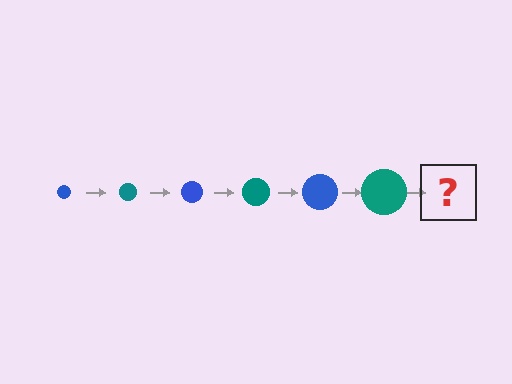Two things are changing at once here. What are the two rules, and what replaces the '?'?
The two rules are that the circle grows larger each step and the color cycles through blue and teal. The '?' should be a blue circle, larger than the previous one.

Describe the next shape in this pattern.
It should be a blue circle, larger than the previous one.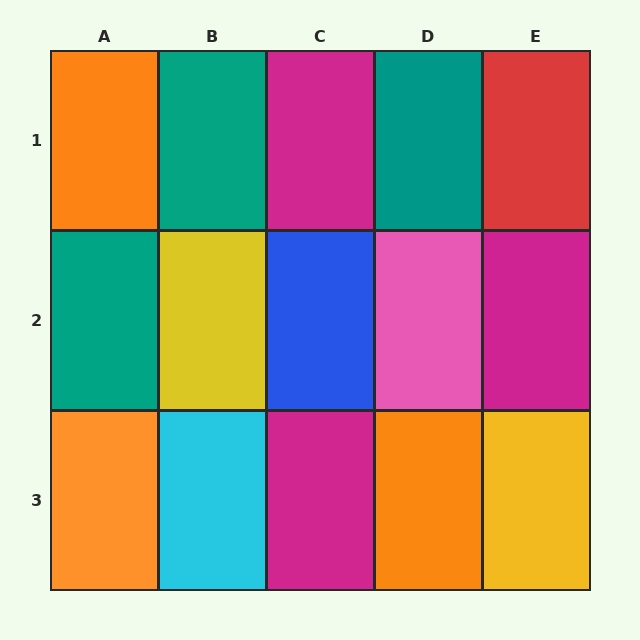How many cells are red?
1 cell is red.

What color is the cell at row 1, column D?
Teal.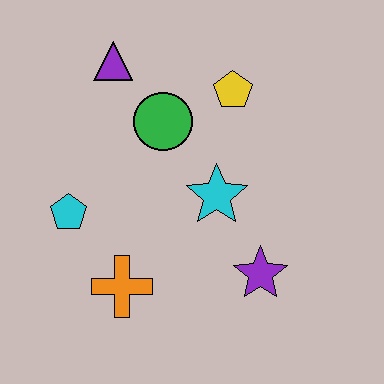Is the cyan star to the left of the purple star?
Yes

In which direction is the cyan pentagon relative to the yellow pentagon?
The cyan pentagon is to the left of the yellow pentagon.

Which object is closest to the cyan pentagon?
The orange cross is closest to the cyan pentagon.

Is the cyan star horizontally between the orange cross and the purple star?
Yes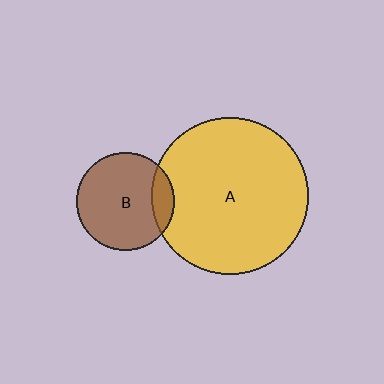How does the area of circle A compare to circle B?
Approximately 2.6 times.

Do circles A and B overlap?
Yes.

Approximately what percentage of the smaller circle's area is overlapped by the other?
Approximately 15%.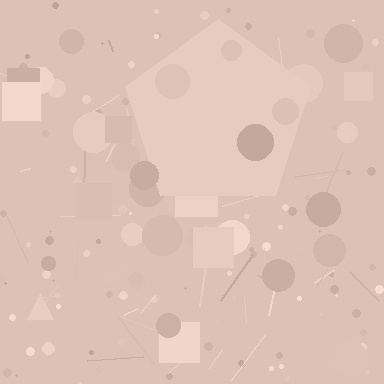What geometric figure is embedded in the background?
A pentagon is embedded in the background.